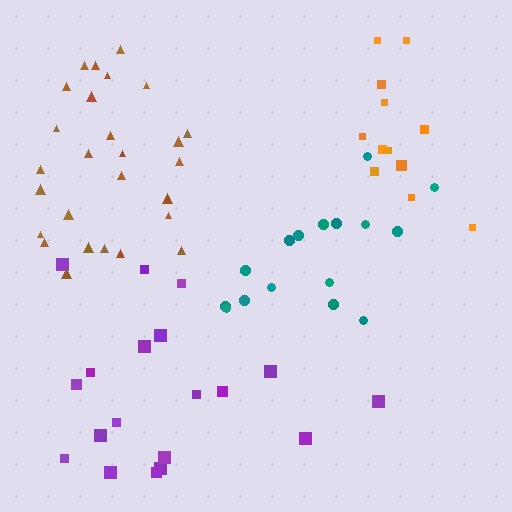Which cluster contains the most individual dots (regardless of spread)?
Brown (27).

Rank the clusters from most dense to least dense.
brown, teal, purple, orange.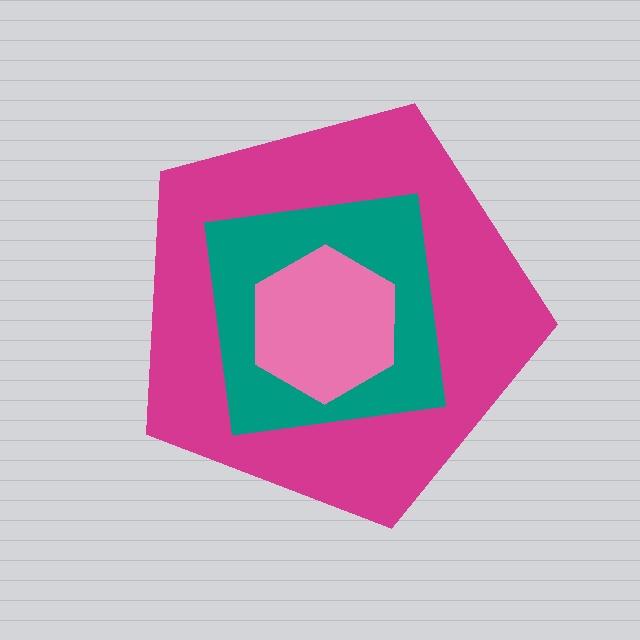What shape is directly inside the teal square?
The pink hexagon.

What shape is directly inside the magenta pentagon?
The teal square.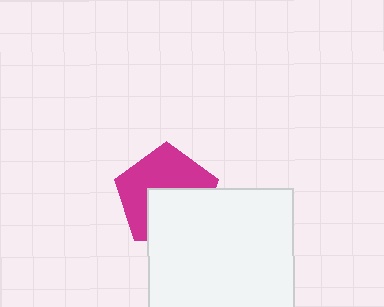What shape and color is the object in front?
The object in front is a white rectangle.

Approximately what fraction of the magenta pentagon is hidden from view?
Roughly 45% of the magenta pentagon is hidden behind the white rectangle.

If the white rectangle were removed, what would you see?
You would see the complete magenta pentagon.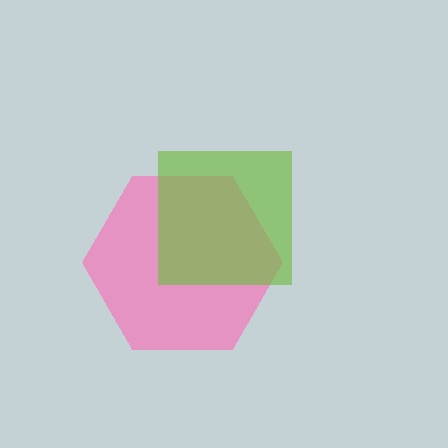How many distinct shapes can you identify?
There are 2 distinct shapes: a pink hexagon, a lime square.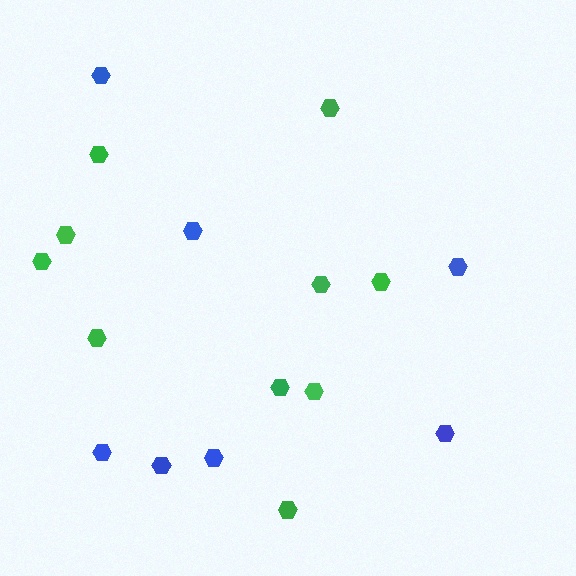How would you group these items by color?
There are 2 groups: one group of blue hexagons (7) and one group of green hexagons (10).